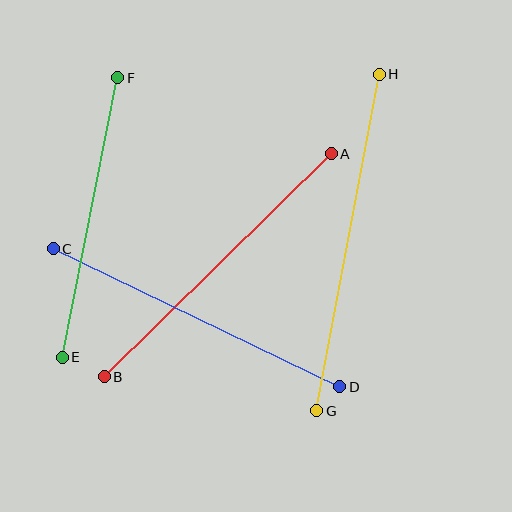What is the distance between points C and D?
The distance is approximately 318 pixels.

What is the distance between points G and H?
The distance is approximately 342 pixels.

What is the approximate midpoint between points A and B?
The midpoint is at approximately (218, 265) pixels.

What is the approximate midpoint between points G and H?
The midpoint is at approximately (348, 242) pixels.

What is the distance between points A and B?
The distance is approximately 318 pixels.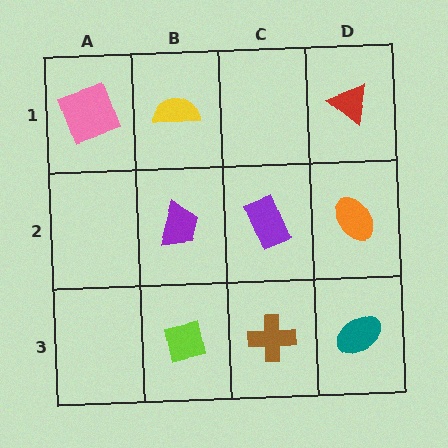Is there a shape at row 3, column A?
No, that cell is empty.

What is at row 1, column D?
A red triangle.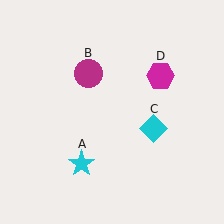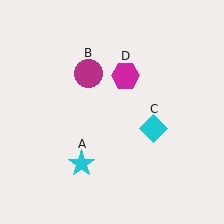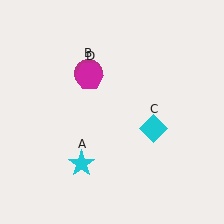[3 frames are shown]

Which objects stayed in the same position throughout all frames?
Cyan star (object A) and magenta circle (object B) and cyan diamond (object C) remained stationary.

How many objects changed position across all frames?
1 object changed position: magenta hexagon (object D).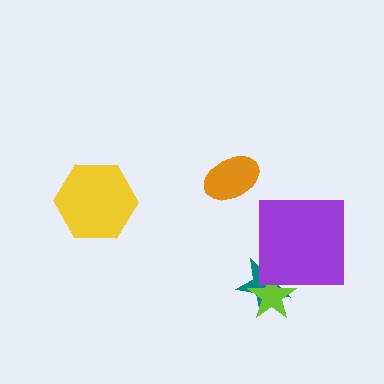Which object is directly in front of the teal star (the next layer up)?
The lime star is directly in front of the teal star.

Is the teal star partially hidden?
Yes, it is partially covered by another shape.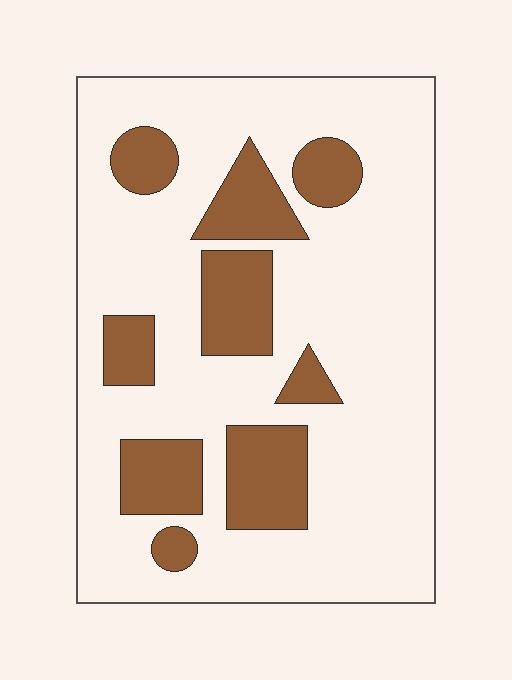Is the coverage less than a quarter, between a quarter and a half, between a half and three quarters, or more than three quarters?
Less than a quarter.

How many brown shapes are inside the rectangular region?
9.